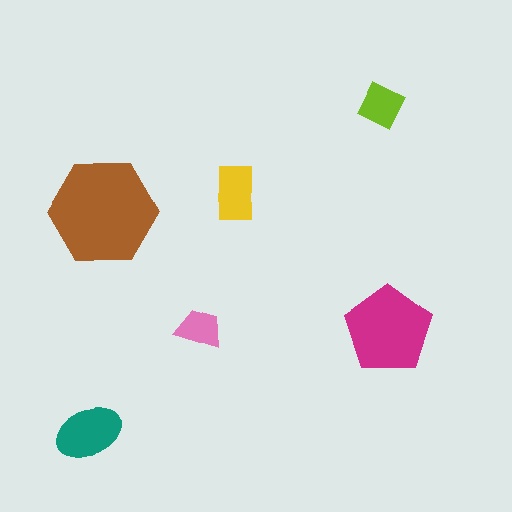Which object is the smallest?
The pink trapezoid.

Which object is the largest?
The brown hexagon.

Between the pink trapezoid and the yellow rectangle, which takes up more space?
The yellow rectangle.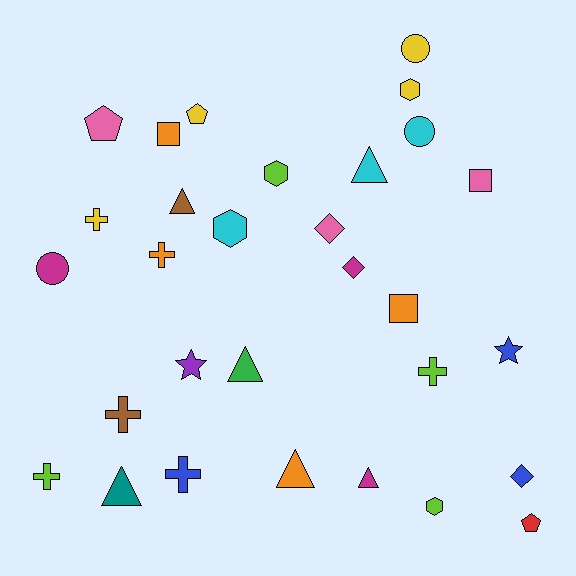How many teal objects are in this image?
There is 1 teal object.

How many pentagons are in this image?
There are 3 pentagons.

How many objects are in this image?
There are 30 objects.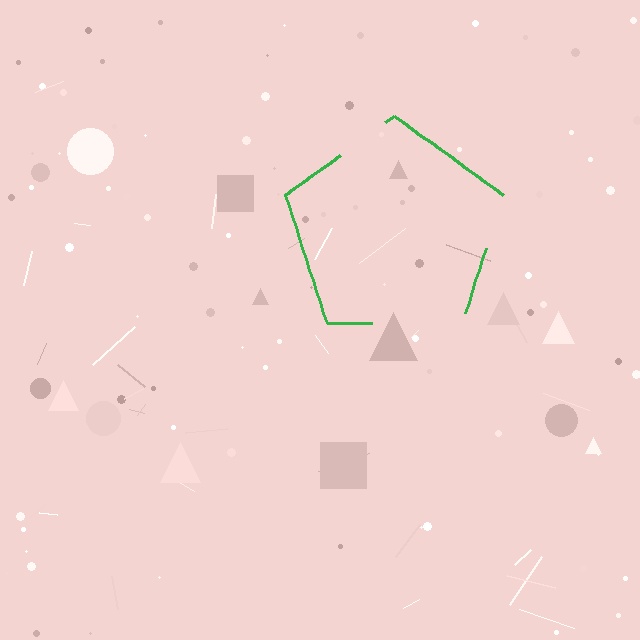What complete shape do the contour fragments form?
The contour fragments form a pentagon.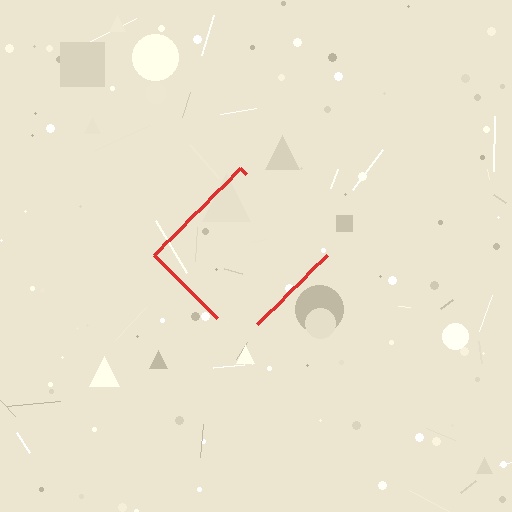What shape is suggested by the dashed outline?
The dashed outline suggests a diamond.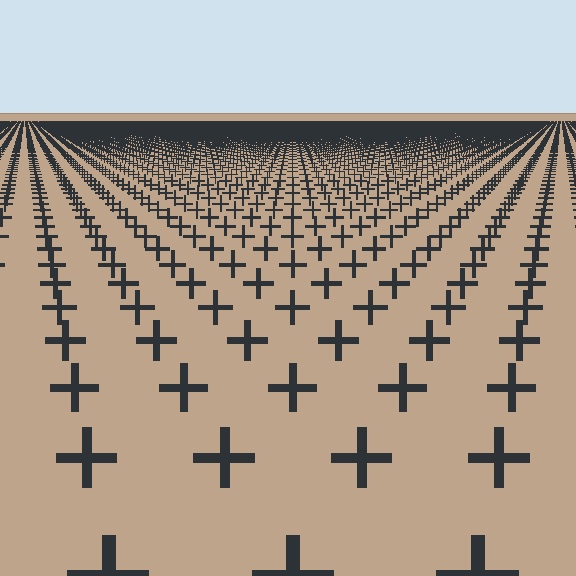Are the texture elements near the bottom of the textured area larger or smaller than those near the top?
Larger. Near the bottom, elements are closer to the viewer and appear at a bigger on-screen size.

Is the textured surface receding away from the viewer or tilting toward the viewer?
The surface is receding away from the viewer. Texture elements get smaller and denser toward the top.